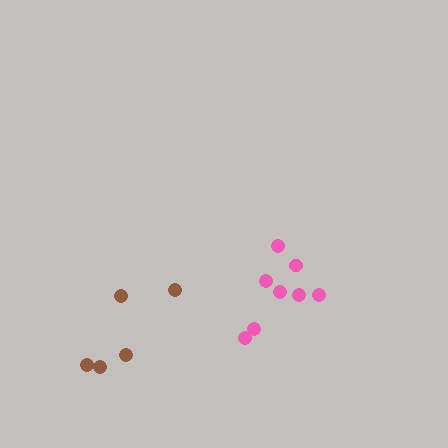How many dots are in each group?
Group 1: 5 dots, Group 2: 8 dots (13 total).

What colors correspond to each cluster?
The clusters are colored: brown, pink.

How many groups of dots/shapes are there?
There are 2 groups.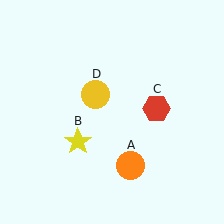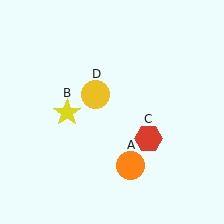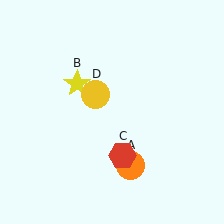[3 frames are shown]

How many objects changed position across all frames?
2 objects changed position: yellow star (object B), red hexagon (object C).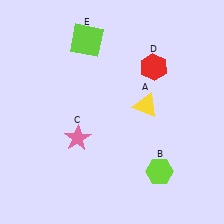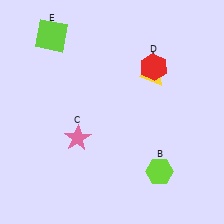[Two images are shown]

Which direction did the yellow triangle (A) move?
The yellow triangle (A) moved up.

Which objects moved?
The objects that moved are: the yellow triangle (A), the lime square (E).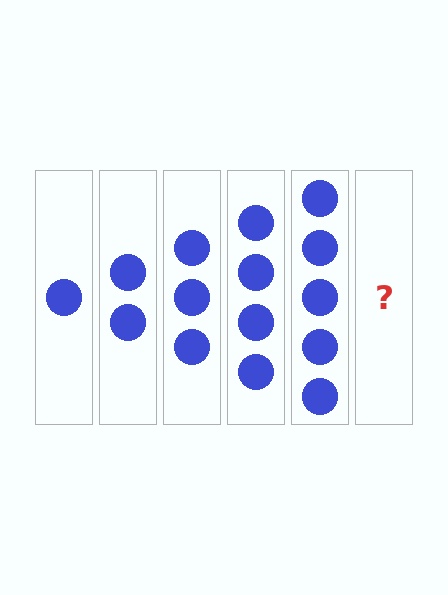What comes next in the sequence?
The next element should be 6 circles.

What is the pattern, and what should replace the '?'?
The pattern is that each step adds one more circle. The '?' should be 6 circles.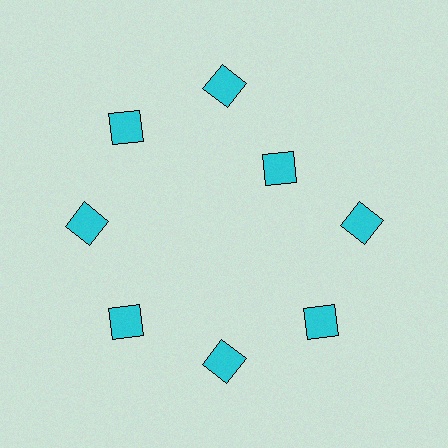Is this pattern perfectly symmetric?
No. The 8 cyan diamonds are arranged in a ring, but one element near the 2 o'clock position is pulled inward toward the center, breaking the 8-fold rotational symmetry.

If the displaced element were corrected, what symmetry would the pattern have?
It would have 8-fold rotational symmetry — the pattern would map onto itself every 45 degrees.